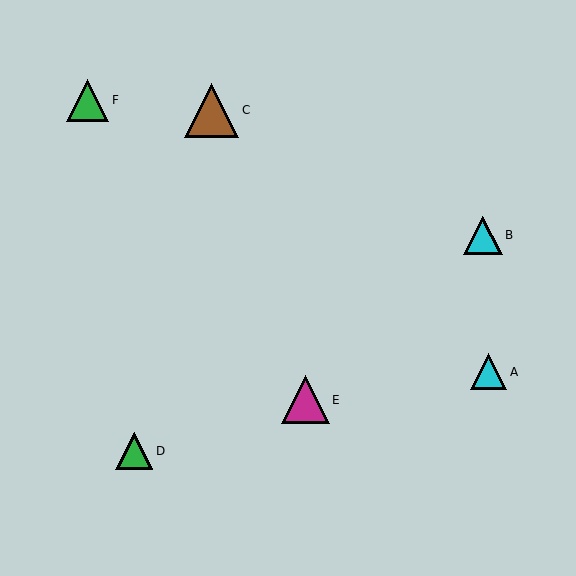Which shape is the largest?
The brown triangle (labeled C) is the largest.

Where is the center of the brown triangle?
The center of the brown triangle is at (211, 110).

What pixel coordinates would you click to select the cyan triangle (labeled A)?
Click at (489, 372) to select the cyan triangle A.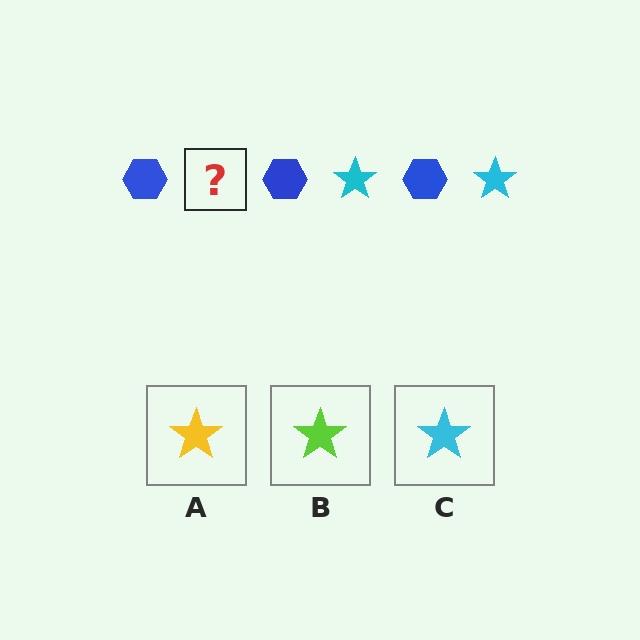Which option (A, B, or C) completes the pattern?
C.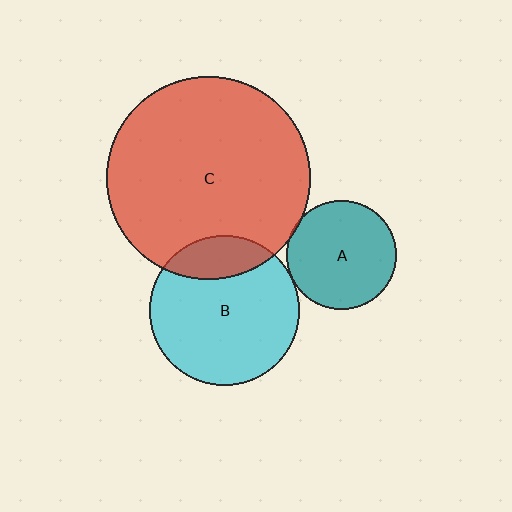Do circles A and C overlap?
Yes.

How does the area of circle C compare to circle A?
Approximately 3.5 times.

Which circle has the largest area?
Circle C (red).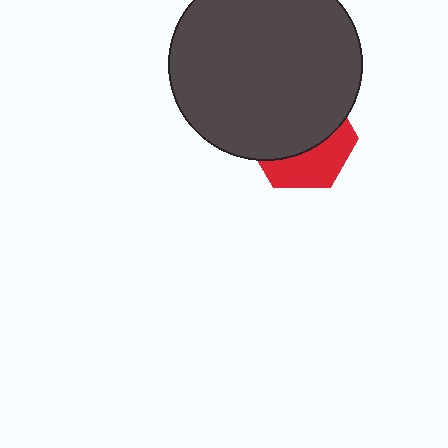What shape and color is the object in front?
The object in front is a dark gray circle.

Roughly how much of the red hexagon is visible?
A small part of it is visible (roughly 38%).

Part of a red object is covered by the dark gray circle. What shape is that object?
It is a hexagon.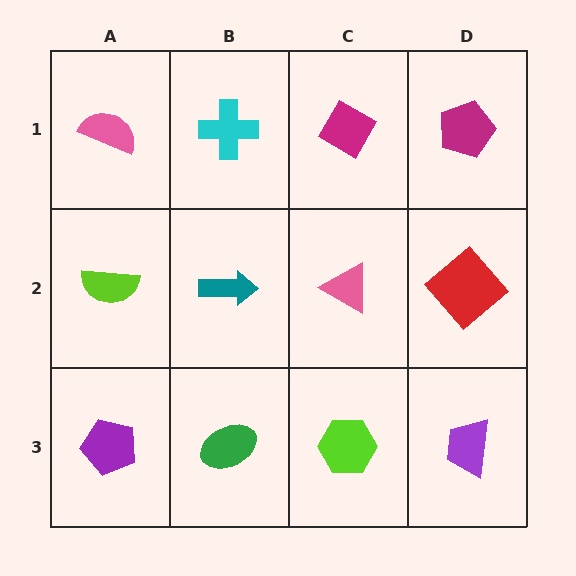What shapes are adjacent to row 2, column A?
A pink semicircle (row 1, column A), a purple pentagon (row 3, column A), a teal arrow (row 2, column B).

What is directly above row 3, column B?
A teal arrow.